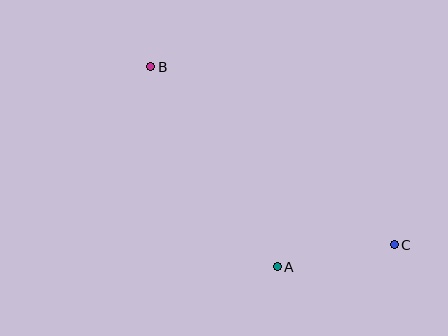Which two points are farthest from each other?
Points B and C are farthest from each other.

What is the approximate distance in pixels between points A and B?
The distance between A and B is approximately 237 pixels.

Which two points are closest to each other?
Points A and C are closest to each other.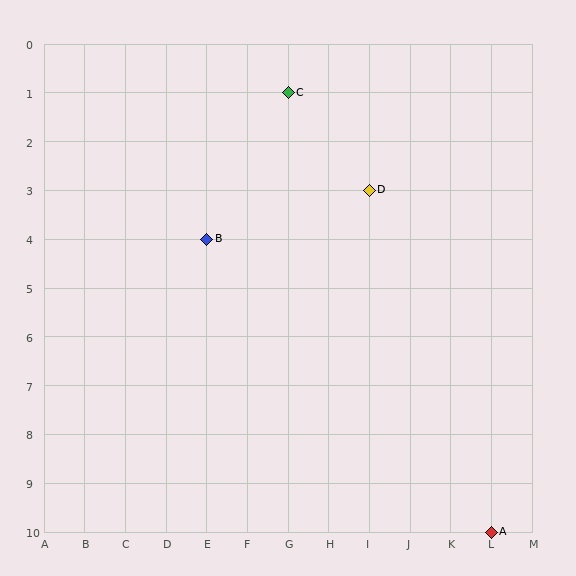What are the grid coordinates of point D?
Point D is at grid coordinates (I, 3).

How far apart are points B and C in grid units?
Points B and C are 2 columns and 3 rows apart (about 3.6 grid units diagonally).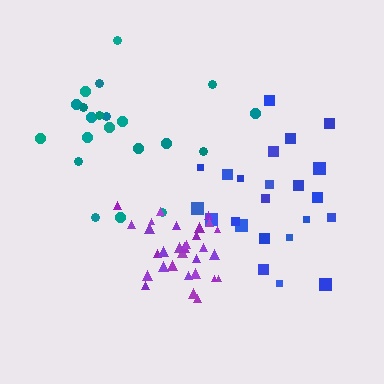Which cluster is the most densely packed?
Purple.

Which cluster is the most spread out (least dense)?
Teal.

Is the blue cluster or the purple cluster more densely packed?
Purple.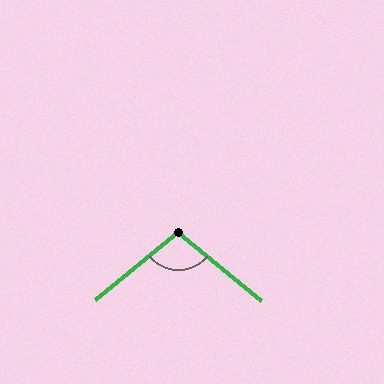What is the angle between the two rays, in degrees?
Approximately 102 degrees.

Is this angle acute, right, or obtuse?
It is obtuse.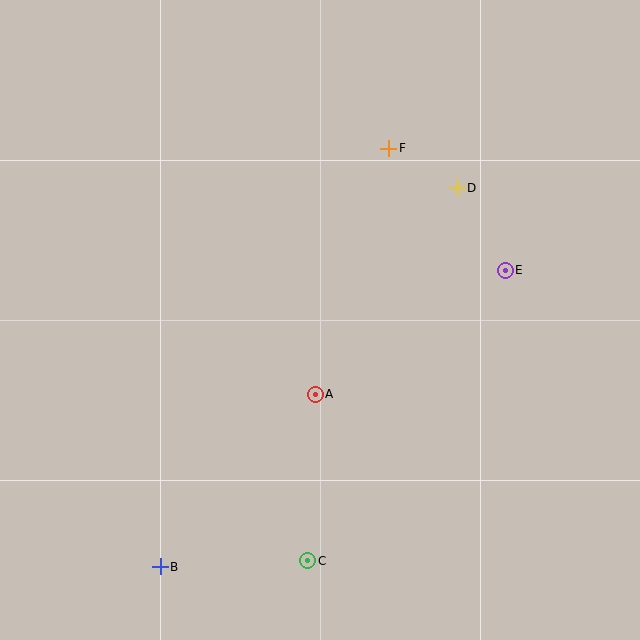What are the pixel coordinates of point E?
Point E is at (505, 270).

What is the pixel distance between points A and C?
The distance between A and C is 167 pixels.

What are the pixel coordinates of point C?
Point C is at (308, 561).